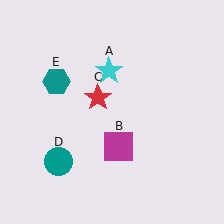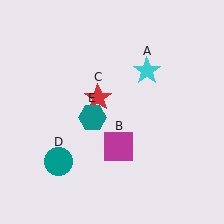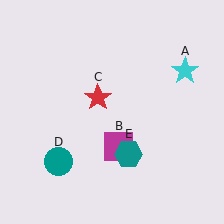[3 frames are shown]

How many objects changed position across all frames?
2 objects changed position: cyan star (object A), teal hexagon (object E).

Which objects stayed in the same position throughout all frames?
Magenta square (object B) and red star (object C) and teal circle (object D) remained stationary.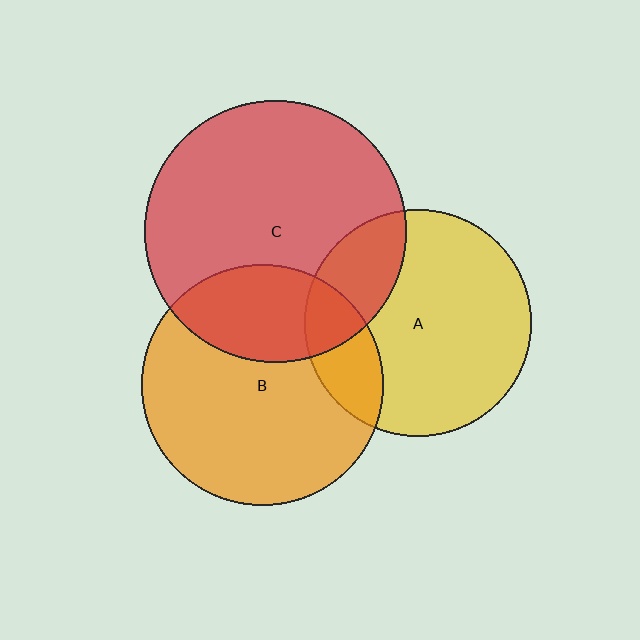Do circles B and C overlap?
Yes.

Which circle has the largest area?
Circle C (red).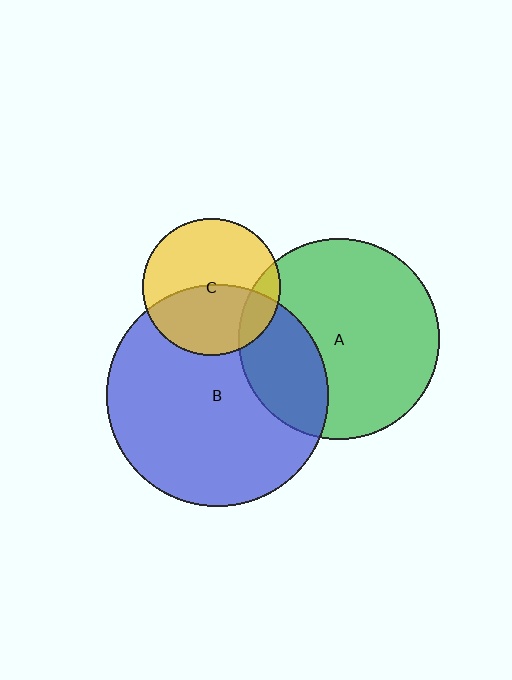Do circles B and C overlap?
Yes.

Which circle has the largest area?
Circle B (blue).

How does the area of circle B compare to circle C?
Approximately 2.6 times.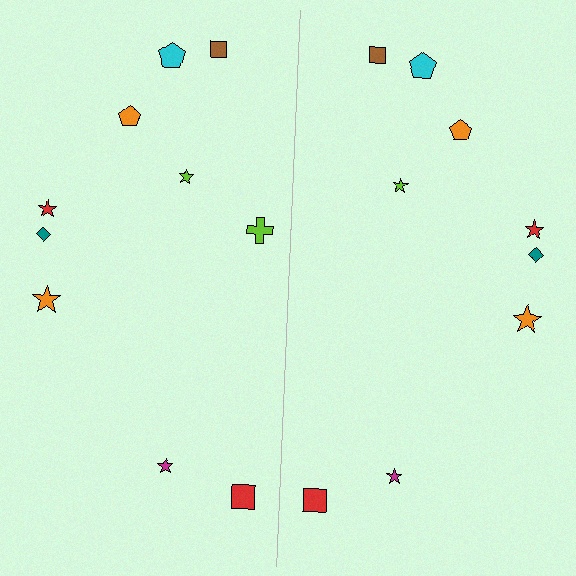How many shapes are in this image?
There are 19 shapes in this image.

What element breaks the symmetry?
A lime cross is missing from the right side.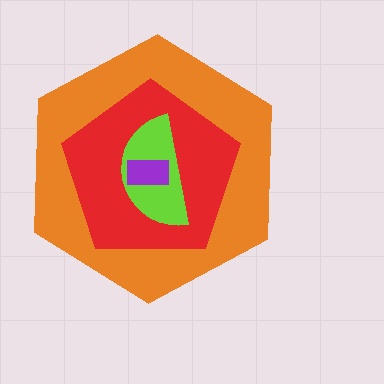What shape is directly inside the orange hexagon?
The red pentagon.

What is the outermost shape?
The orange hexagon.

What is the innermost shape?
The purple rectangle.